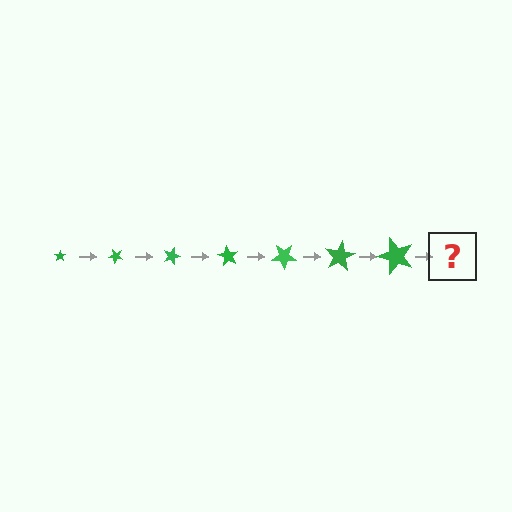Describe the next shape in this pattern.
It should be a star, larger than the previous one and rotated 315 degrees from the start.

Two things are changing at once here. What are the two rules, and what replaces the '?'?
The two rules are that the star grows larger each step and it rotates 45 degrees each step. The '?' should be a star, larger than the previous one and rotated 315 degrees from the start.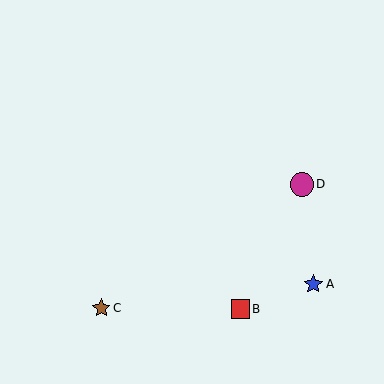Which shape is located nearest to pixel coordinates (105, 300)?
The brown star (labeled C) at (101, 308) is nearest to that location.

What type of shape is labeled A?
Shape A is a blue star.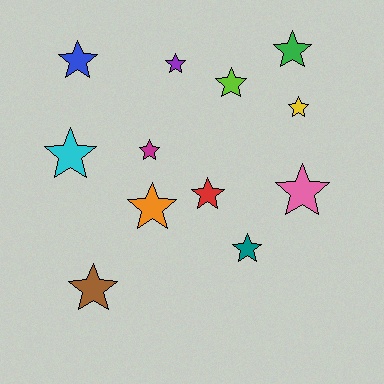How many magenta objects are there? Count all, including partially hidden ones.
There is 1 magenta object.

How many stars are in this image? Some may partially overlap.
There are 12 stars.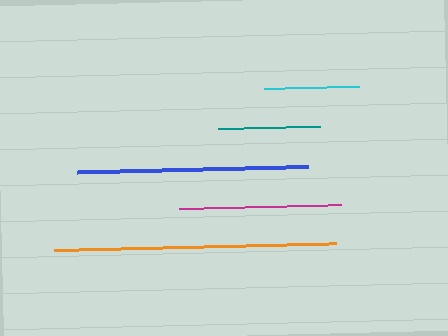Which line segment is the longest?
The orange line is the longest at approximately 282 pixels.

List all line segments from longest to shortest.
From longest to shortest: orange, blue, magenta, teal, cyan.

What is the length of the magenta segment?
The magenta segment is approximately 162 pixels long.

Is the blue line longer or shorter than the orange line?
The orange line is longer than the blue line.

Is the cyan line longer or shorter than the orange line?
The orange line is longer than the cyan line.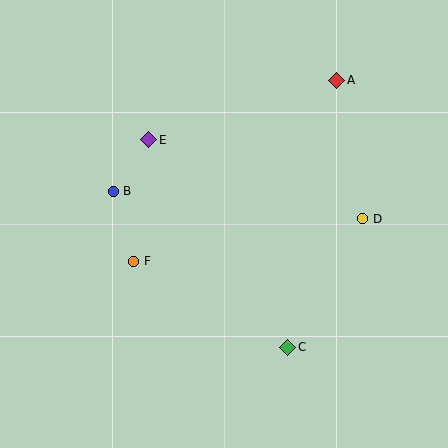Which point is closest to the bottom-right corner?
Point C is closest to the bottom-right corner.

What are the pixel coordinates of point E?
Point E is at (149, 140).